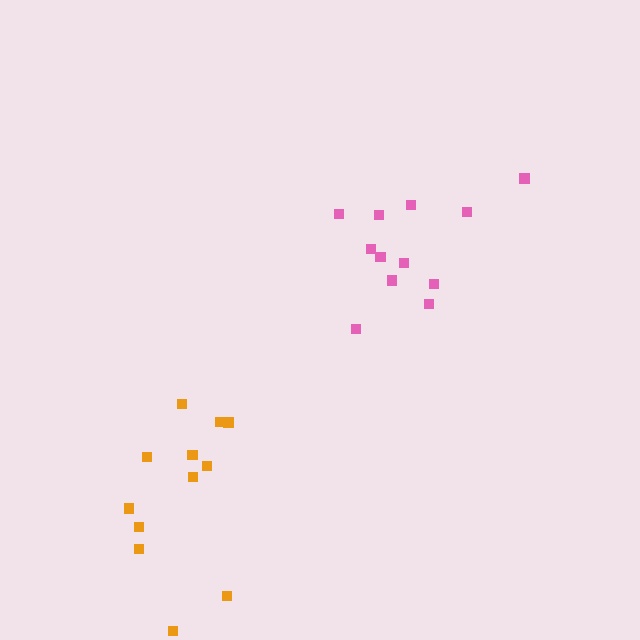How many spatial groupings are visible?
There are 2 spatial groupings.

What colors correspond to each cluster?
The clusters are colored: orange, pink.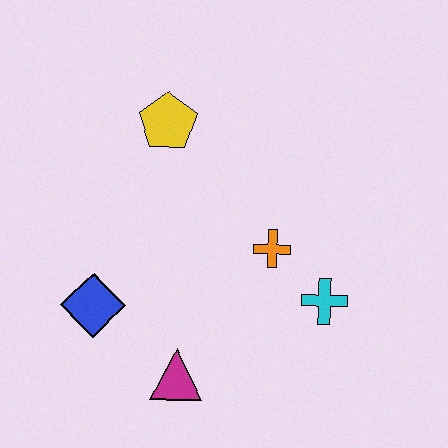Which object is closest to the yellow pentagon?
The orange cross is closest to the yellow pentagon.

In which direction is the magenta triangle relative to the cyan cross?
The magenta triangle is to the left of the cyan cross.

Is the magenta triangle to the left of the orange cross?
Yes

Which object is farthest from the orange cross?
The blue diamond is farthest from the orange cross.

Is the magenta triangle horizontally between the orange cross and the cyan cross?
No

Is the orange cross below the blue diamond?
No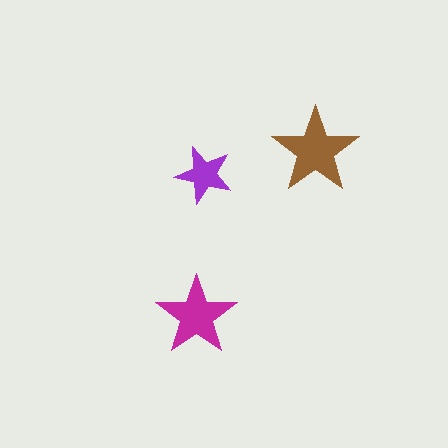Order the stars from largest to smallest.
the brown one, the magenta one, the purple one.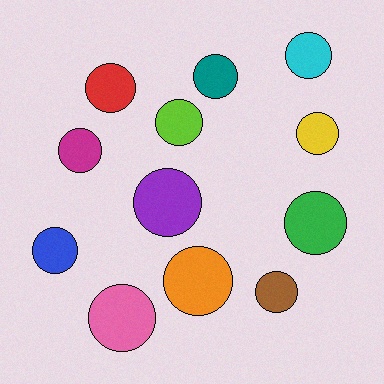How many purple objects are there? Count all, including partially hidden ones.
There is 1 purple object.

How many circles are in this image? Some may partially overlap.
There are 12 circles.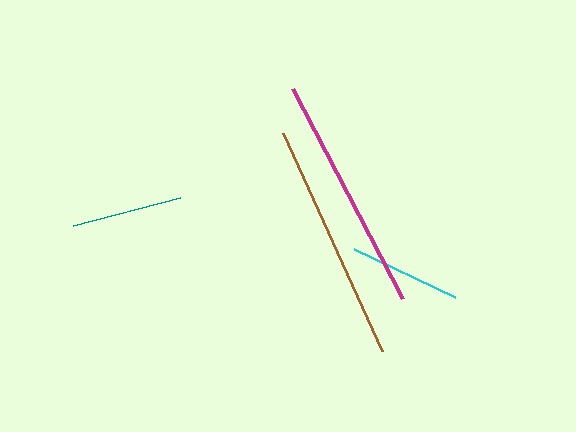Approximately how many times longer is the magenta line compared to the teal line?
The magenta line is approximately 2.1 times the length of the teal line.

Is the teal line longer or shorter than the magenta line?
The magenta line is longer than the teal line.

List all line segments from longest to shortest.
From longest to shortest: brown, magenta, cyan, teal.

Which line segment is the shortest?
The teal line is the shortest at approximately 111 pixels.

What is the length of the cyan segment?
The cyan segment is approximately 112 pixels long.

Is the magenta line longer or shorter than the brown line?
The brown line is longer than the magenta line.